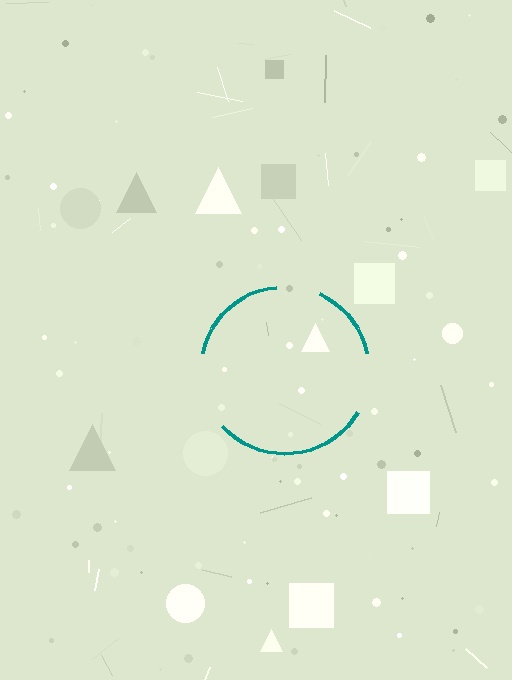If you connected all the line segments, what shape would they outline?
They would outline a circle.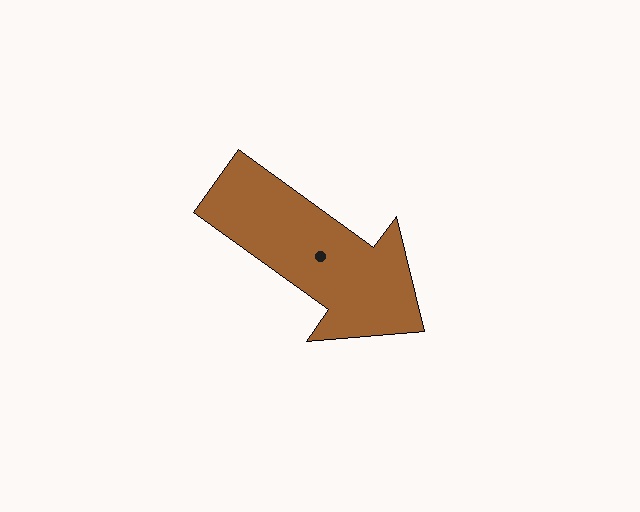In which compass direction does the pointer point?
Southeast.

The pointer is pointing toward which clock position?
Roughly 4 o'clock.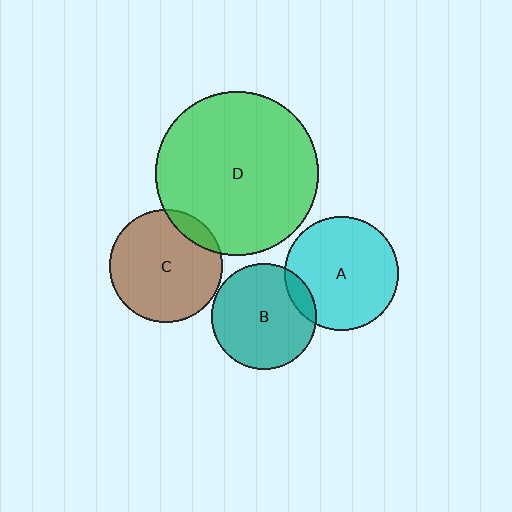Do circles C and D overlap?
Yes.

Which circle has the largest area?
Circle D (green).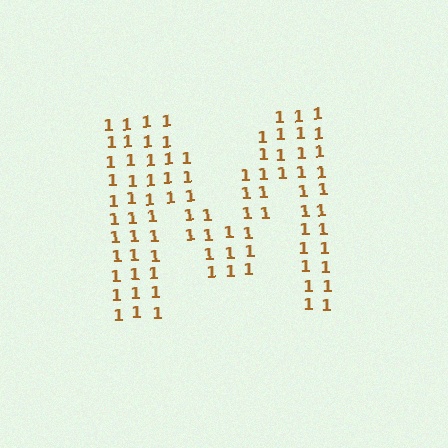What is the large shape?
The large shape is the letter M.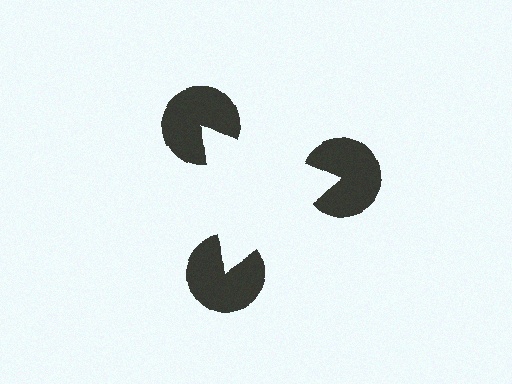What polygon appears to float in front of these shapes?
An illusory triangle — its edges are inferred from the aligned wedge cuts in the pac-man discs, not physically drawn.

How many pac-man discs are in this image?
There are 3 — one at each vertex of the illusory triangle.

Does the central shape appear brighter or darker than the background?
It typically appears slightly brighter than the background, even though no actual brightness change is drawn.